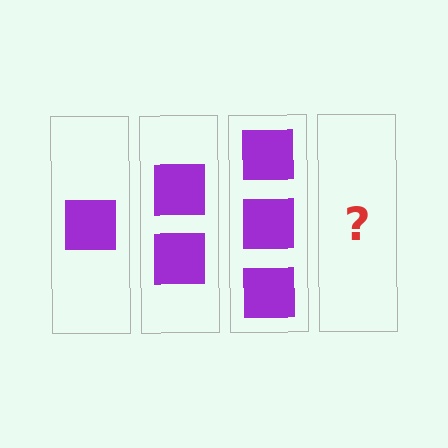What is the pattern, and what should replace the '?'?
The pattern is that each step adds one more square. The '?' should be 4 squares.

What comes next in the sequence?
The next element should be 4 squares.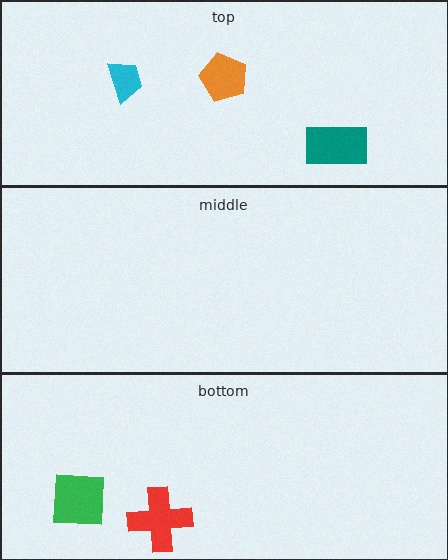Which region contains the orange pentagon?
The top region.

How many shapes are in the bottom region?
2.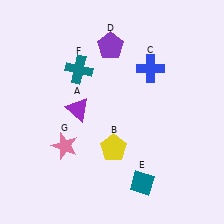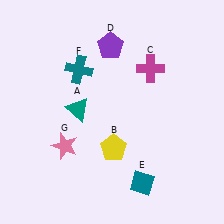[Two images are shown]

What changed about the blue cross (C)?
In Image 1, C is blue. In Image 2, it changed to magenta.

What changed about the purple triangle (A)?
In Image 1, A is purple. In Image 2, it changed to teal.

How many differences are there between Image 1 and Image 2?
There are 2 differences between the two images.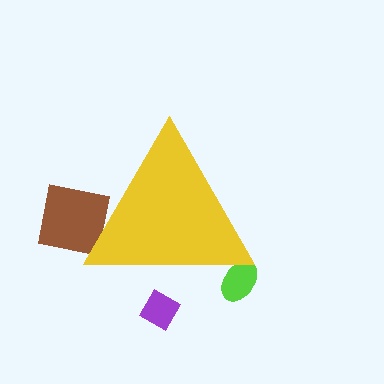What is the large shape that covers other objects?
A yellow triangle.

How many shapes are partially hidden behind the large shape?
3 shapes are partially hidden.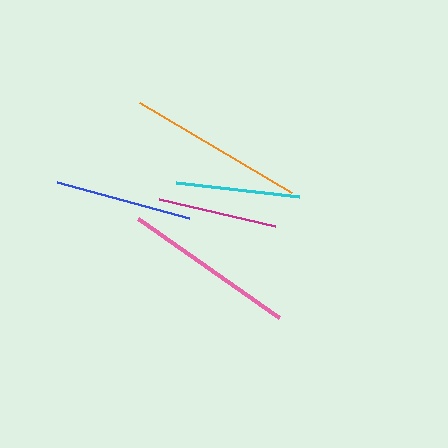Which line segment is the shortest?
The magenta line is the shortest at approximately 119 pixels.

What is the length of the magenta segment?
The magenta segment is approximately 119 pixels long.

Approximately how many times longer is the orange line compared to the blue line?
The orange line is approximately 1.3 times the length of the blue line.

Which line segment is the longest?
The orange line is the longest at approximately 176 pixels.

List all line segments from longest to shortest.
From longest to shortest: orange, pink, blue, cyan, magenta.